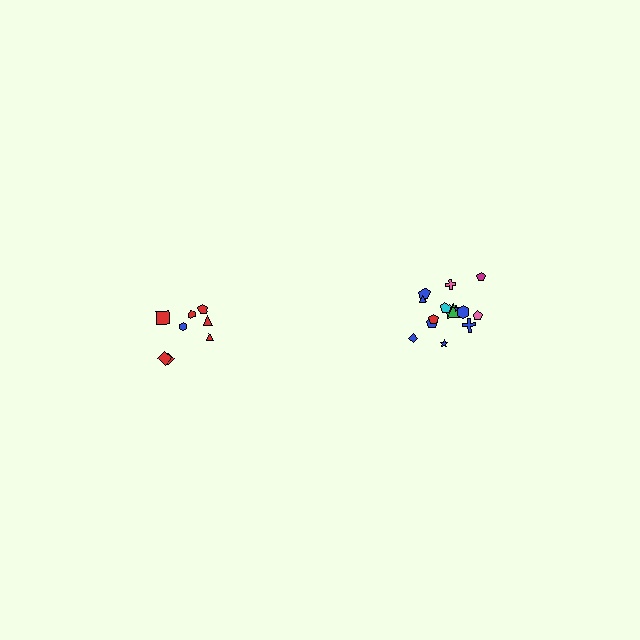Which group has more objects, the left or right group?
The right group.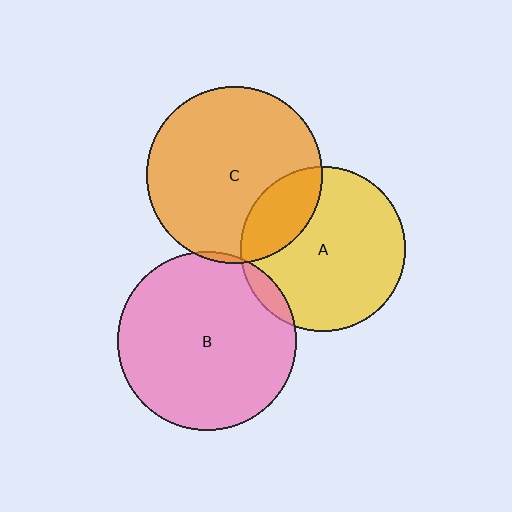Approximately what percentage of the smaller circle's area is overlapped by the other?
Approximately 5%.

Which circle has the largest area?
Circle B (pink).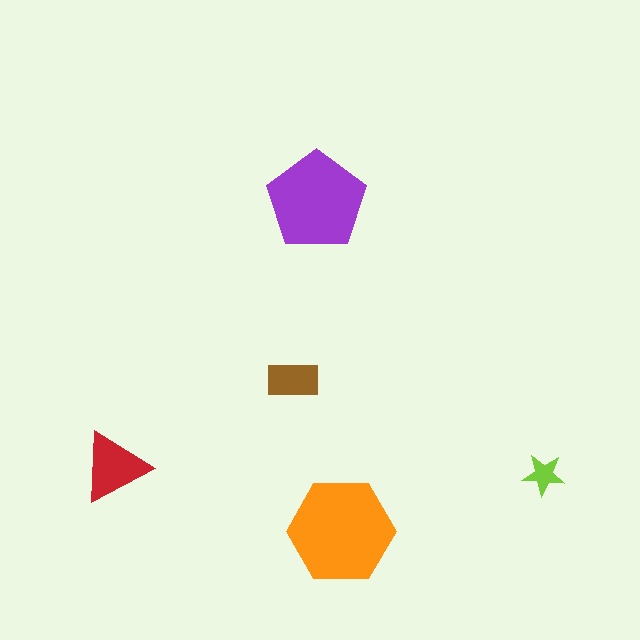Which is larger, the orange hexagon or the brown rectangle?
The orange hexagon.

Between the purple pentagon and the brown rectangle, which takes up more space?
The purple pentagon.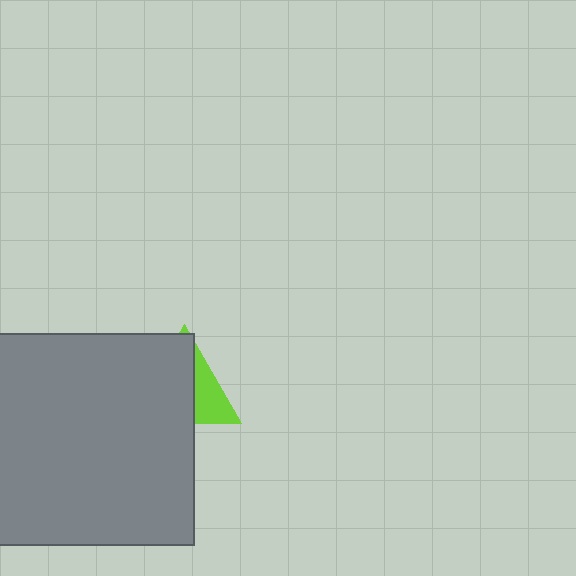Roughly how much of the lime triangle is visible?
A small part of it is visible (roughly 34%).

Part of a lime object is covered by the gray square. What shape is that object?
It is a triangle.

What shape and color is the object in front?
The object in front is a gray square.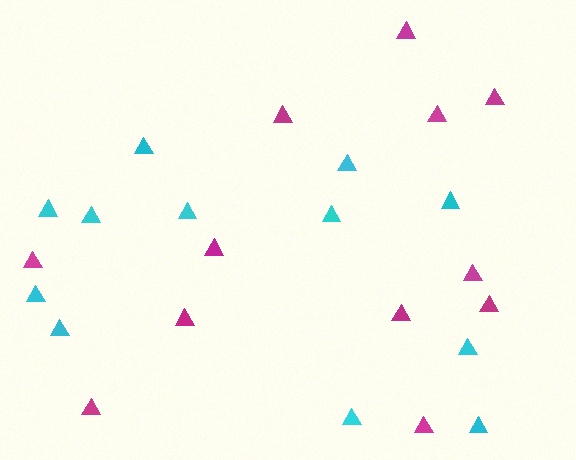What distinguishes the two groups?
There are 2 groups: one group of cyan triangles (12) and one group of magenta triangles (12).